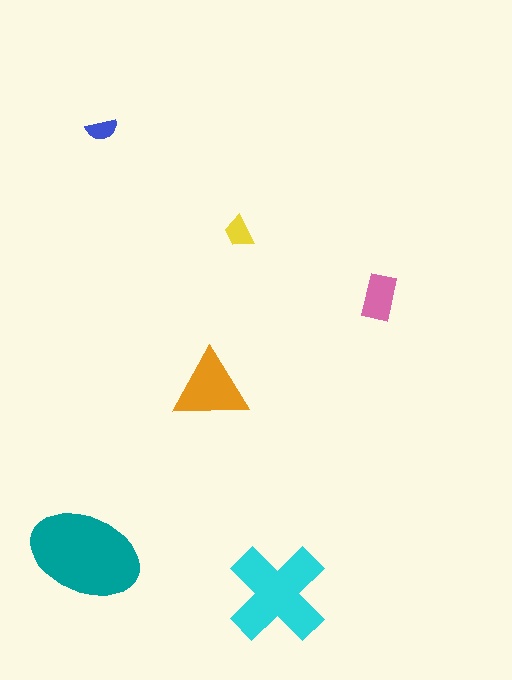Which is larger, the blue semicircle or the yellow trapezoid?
The yellow trapezoid.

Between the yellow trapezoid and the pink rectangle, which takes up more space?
The pink rectangle.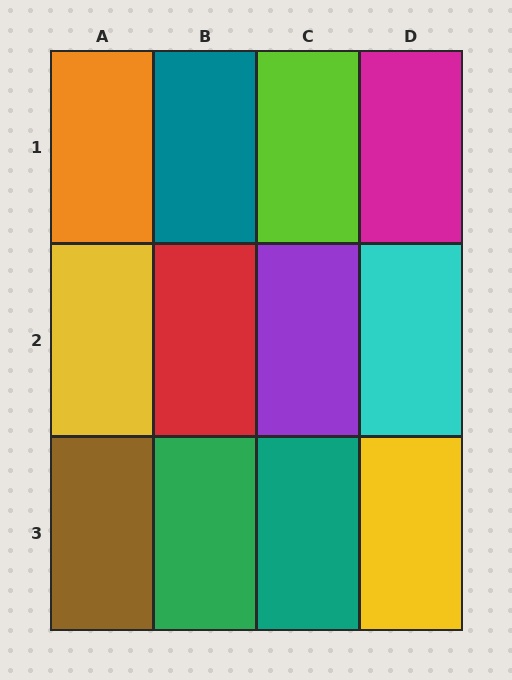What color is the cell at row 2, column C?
Purple.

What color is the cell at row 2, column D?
Cyan.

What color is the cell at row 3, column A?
Brown.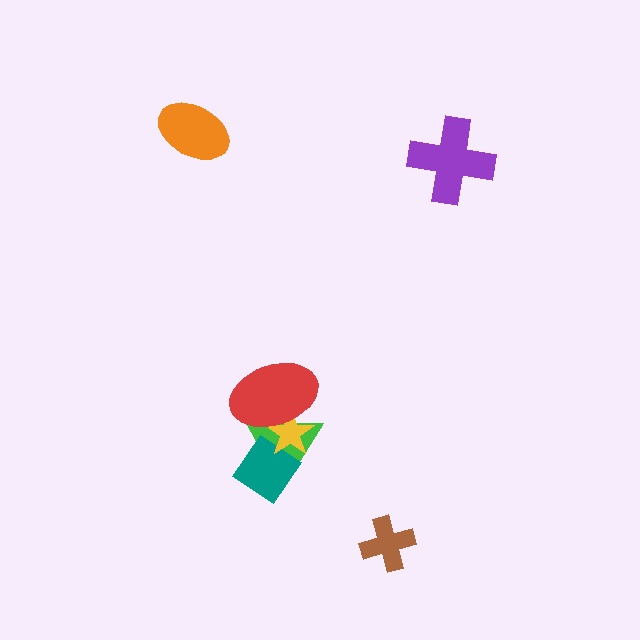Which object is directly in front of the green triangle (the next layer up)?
The teal diamond is directly in front of the green triangle.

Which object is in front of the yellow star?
The red ellipse is in front of the yellow star.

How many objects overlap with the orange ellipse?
0 objects overlap with the orange ellipse.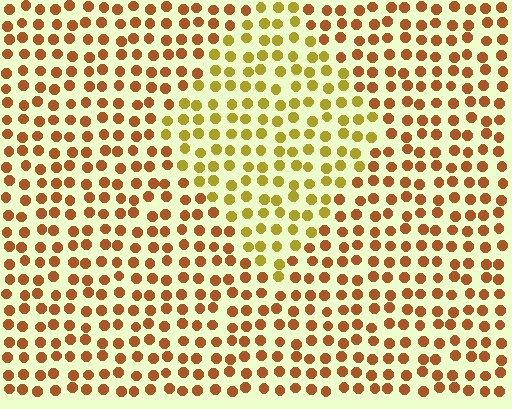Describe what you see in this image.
The image is filled with small brown elements in a uniform arrangement. A diamond-shaped region is visible where the elements are tinted to a slightly different hue, forming a subtle color boundary.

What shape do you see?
I see a diamond.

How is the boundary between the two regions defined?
The boundary is defined purely by a slight shift in hue (about 34 degrees). Spacing, size, and orientation are identical on both sides.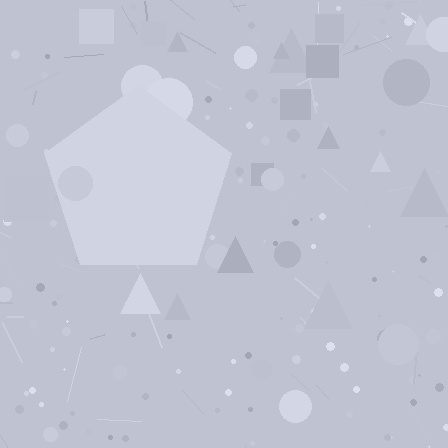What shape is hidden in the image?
A pentagon is hidden in the image.